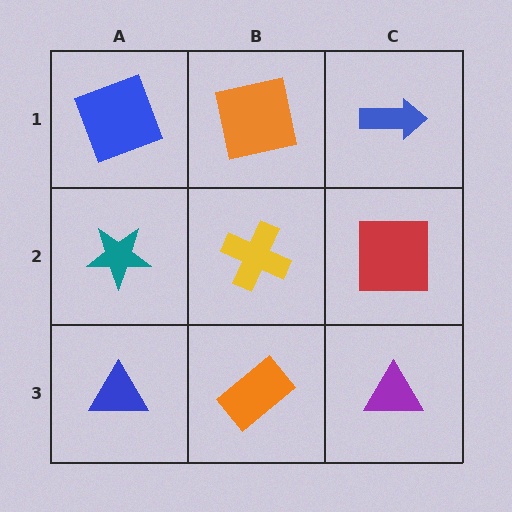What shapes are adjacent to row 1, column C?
A red square (row 2, column C), an orange square (row 1, column B).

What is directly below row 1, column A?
A teal star.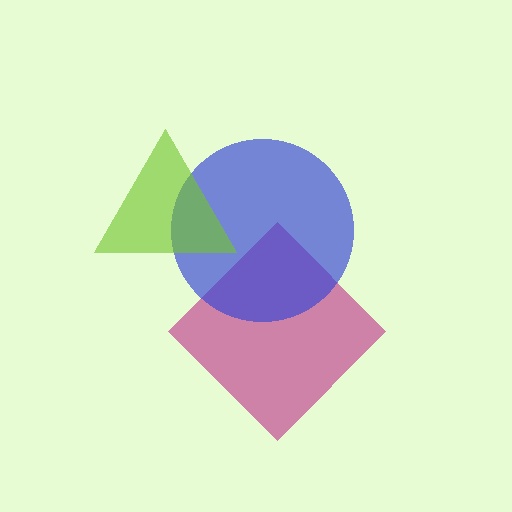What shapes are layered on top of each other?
The layered shapes are: a magenta diamond, a blue circle, a lime triangle.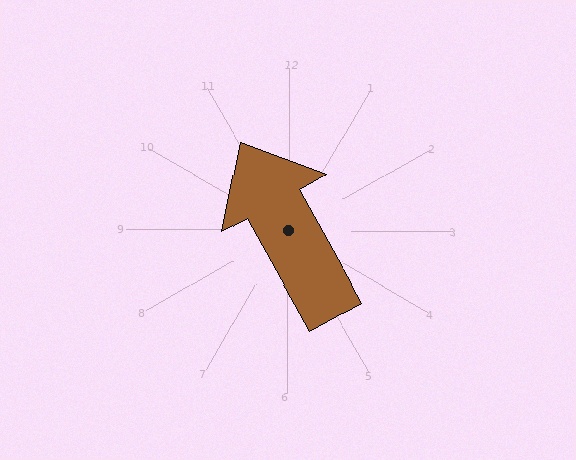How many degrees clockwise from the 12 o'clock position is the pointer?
Approximately 331 degrees.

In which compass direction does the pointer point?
Northwest.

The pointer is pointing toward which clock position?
Roughly 11 o'clock.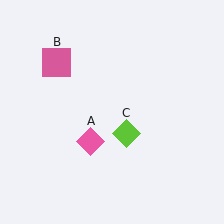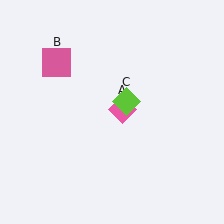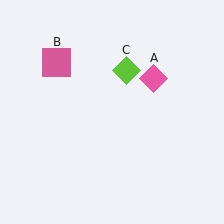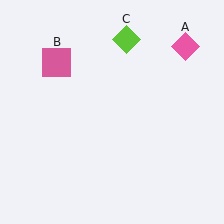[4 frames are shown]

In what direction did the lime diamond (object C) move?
The lime diamond (object C) moved up.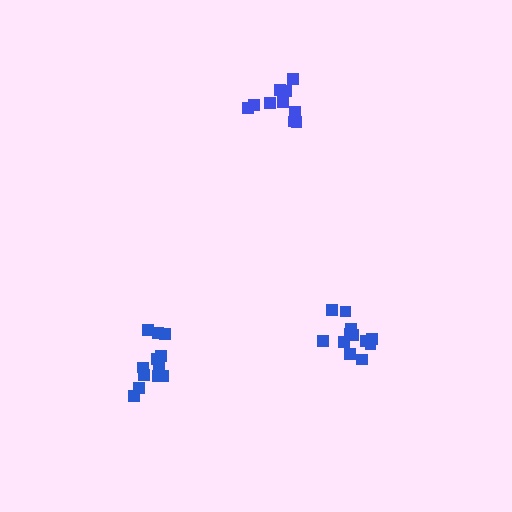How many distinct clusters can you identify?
There are 3 distinct clusters.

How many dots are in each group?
Group 1: 12 dots, Group 2: 12 dots, Group 3: 10 dots (34 total).